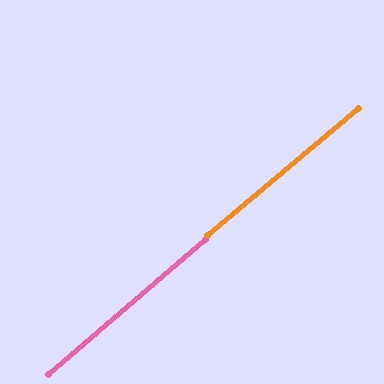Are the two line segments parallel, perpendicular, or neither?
Parallel — their directions differ by only 0.9°.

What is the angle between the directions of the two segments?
Approximately 1 degree.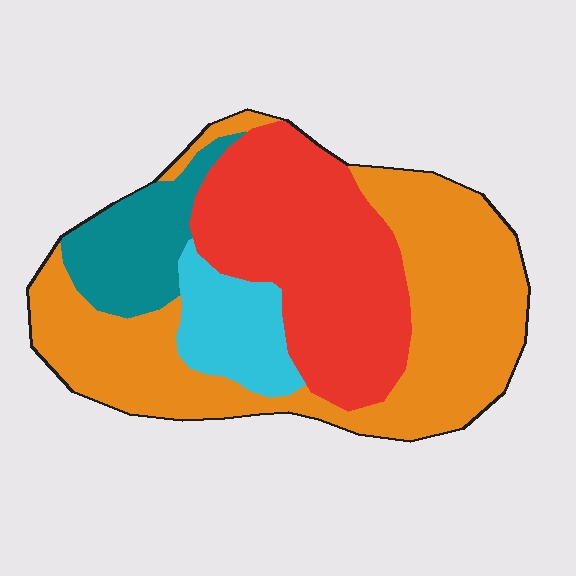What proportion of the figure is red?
Red covers around 35% of the figure.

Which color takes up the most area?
Orange, at roughly 45%.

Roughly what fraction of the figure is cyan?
Cyan covers roughly 10% of the figure.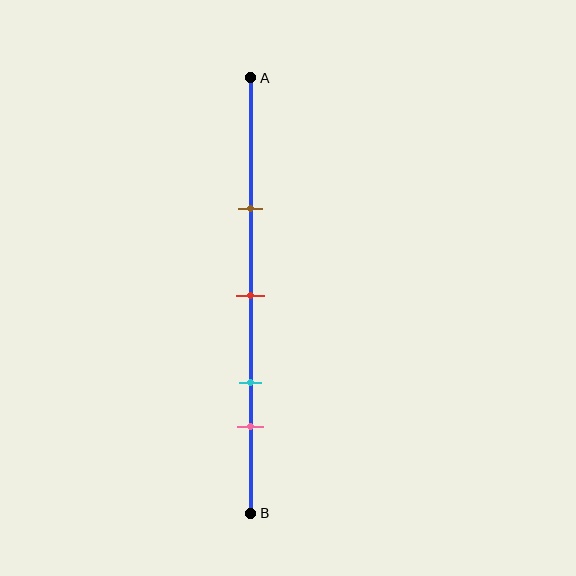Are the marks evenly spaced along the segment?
No, the marks are not evenly spaced.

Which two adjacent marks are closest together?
The cyan and pink marks are the closest adjacent pair.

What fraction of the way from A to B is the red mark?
The red mark is approximately 50% (0.5) of the way from A to B.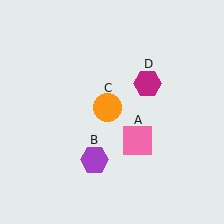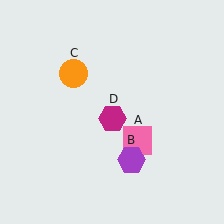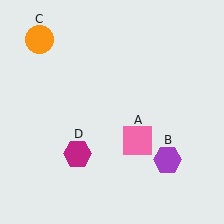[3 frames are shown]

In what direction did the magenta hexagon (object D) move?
The magenta hexagon (object D) moved down and to the left.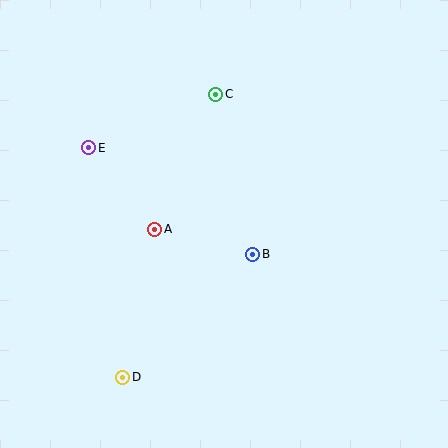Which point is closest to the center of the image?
Point B at (253, 254) is closest to the center.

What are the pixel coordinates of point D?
Point D is at (123, 377).